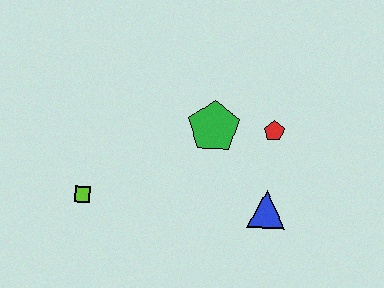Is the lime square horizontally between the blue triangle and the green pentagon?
No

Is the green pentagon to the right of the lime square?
Yes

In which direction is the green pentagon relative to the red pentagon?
The green pentagon is to the left of the red pentagon.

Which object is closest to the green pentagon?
The red pentagon is closest to the green pentagon.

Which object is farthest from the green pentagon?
The lime square is farthest from the green pentagon.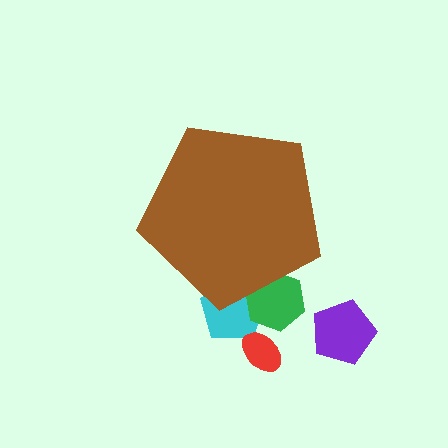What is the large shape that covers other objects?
A brown pentagon.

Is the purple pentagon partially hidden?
No, the purple pentagon is fully visible.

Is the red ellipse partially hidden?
No, the red ellipse is fully visible.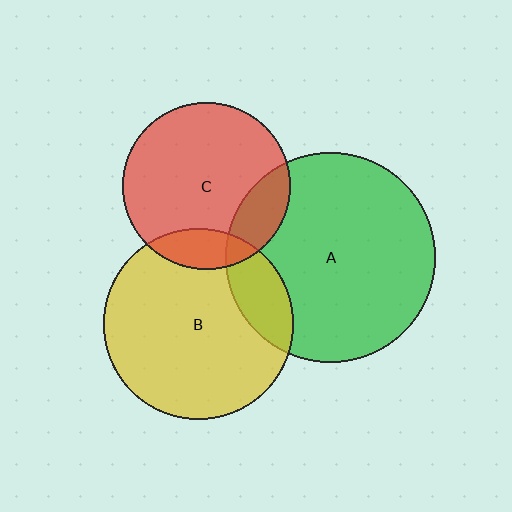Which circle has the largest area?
Circle A (green).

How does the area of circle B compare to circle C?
Approximately 1.3 times.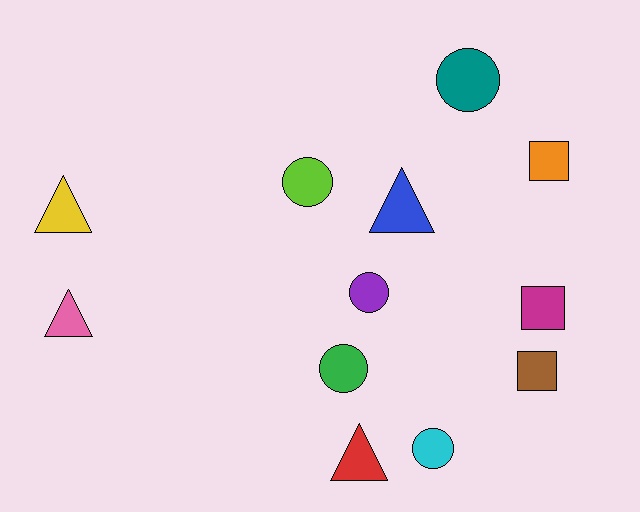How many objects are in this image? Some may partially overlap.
There are 12 objects.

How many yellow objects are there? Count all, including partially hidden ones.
There is 1 yellow object.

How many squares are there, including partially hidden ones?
There are 3 squares.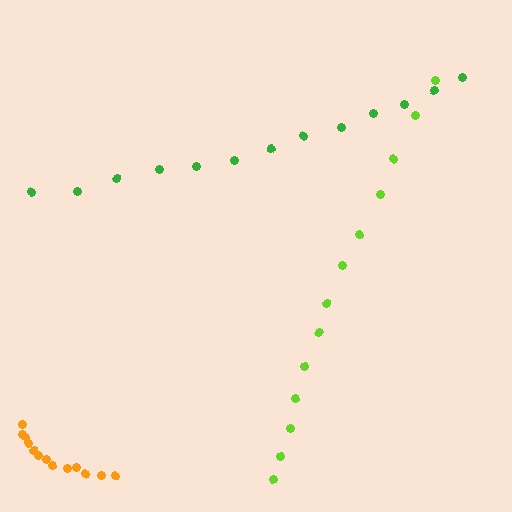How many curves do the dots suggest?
There are 3 distinct paths.